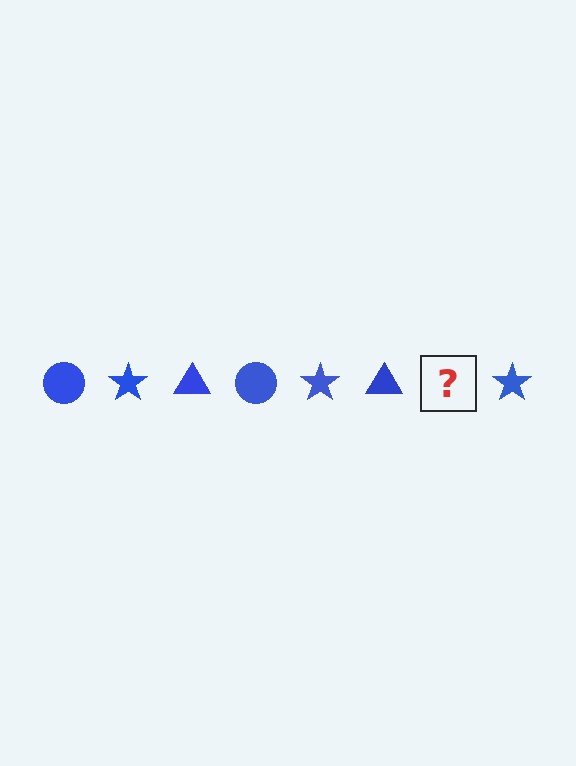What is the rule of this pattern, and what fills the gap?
The rule is that the pattern cycles through circle, star, triangle shapes in blue. The gap should be filled with a blue circle.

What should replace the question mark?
The question mark should be replaced with a blue circle.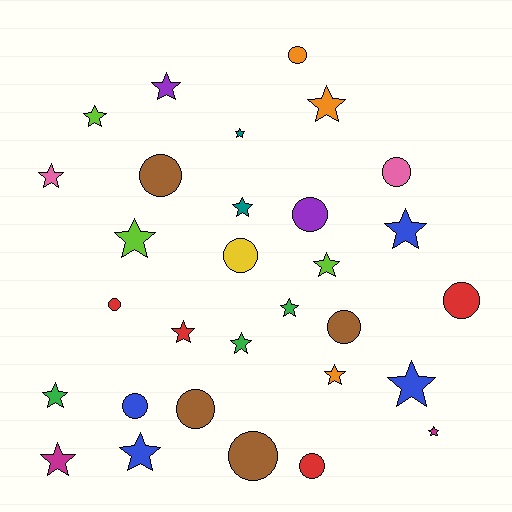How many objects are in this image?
There are 30 objects.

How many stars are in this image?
There are 18 stars.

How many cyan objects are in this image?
There are no cyan objects.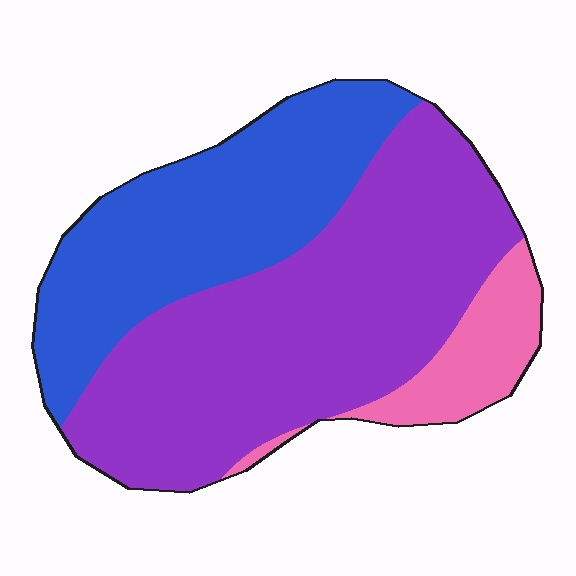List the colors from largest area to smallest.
From largest to smallest: purple, blue, pink.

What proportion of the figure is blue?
Blue takes up about one third (1/3) of the figure.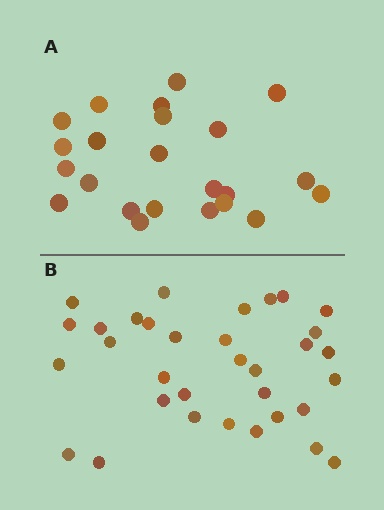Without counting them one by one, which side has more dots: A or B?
Region B (the bottom region) has more dots.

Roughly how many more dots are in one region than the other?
Region B has roughly 10 or so more dots than region A.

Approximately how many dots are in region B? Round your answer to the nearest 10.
About 30 dots. (The exact count is 33, which rounds to 30.)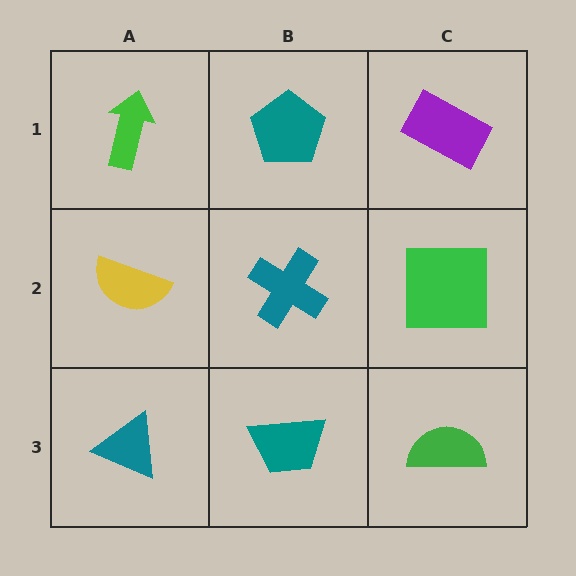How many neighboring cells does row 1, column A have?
2.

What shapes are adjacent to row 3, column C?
A green square (row 2, column C), a teal trapezoid (row 3, column B).